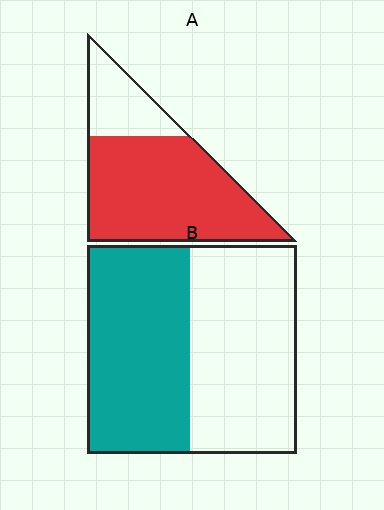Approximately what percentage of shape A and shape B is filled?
A is approximately 75% and B is approximately 50%.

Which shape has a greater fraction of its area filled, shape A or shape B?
Shape A.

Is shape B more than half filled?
Roughly half.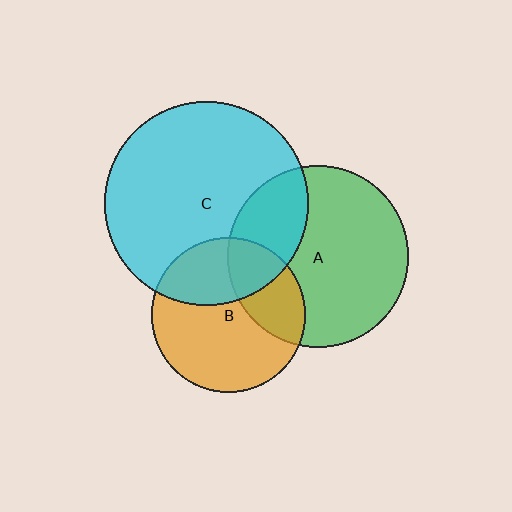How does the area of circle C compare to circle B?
Approximately 1.8 times.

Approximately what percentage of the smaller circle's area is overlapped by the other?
Approximately 25%.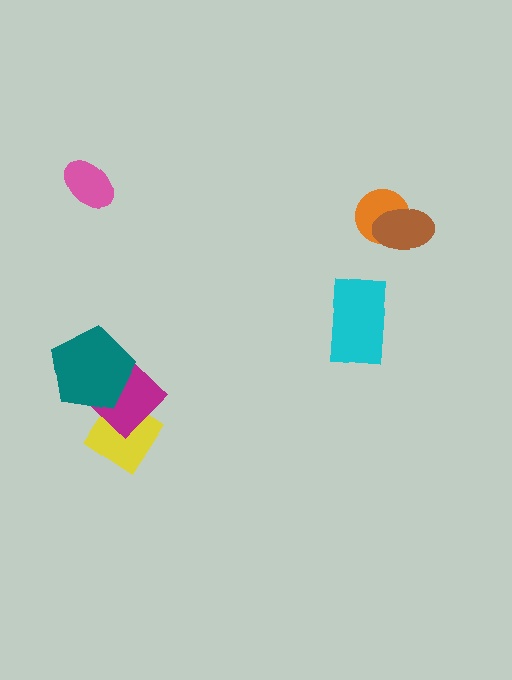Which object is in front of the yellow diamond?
The magenta diamond is in front of the yellow diamond.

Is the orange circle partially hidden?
Yes, it is partially covered by another shape.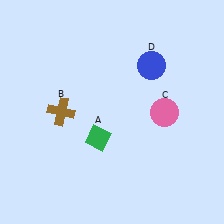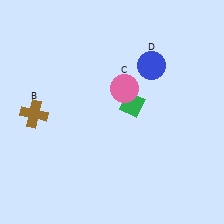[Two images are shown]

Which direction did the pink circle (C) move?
The pink circle (C) moved left.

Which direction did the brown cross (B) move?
The brown cross (B) moved left.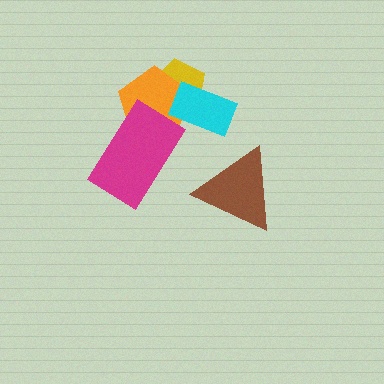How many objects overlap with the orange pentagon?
3 objects overlap with the orange pentagon.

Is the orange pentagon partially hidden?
Yes, it is partially covered by another shape.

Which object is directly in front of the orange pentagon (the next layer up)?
The cyan rectangle is directly in front of the orange pentagon.